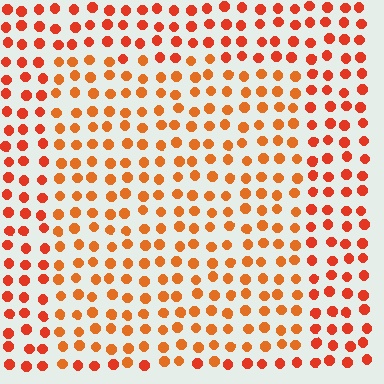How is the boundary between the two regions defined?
The boundary is defined purely by a slight shift in hue (about 18 degrees). Spacing, size, and orientation are identical on both sides.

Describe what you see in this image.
The image is filled with small red elements in a uniform arrangement. A rectangle-shaped region is visible where the elements are tinted to a slightly different hue, forming a subtle color boundary.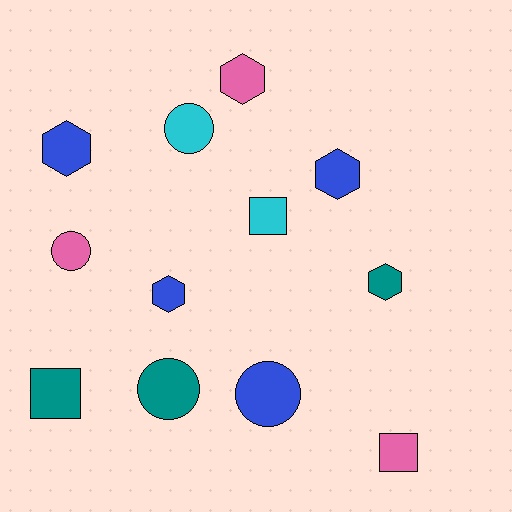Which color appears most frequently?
Blue, with 4 objects.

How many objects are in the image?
There are 12 objects.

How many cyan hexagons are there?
There are no cyan hexagons.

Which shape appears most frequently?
Hexagon, with 5 objects.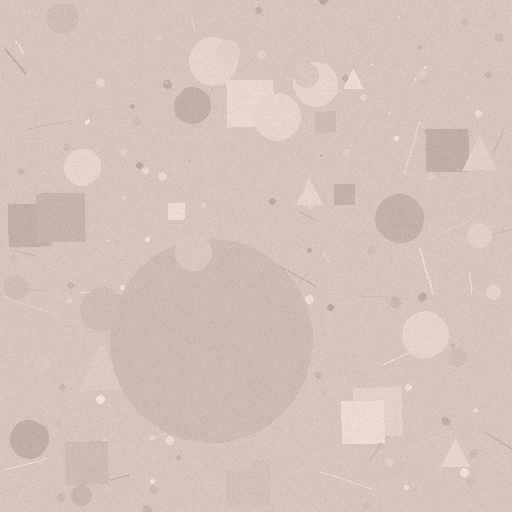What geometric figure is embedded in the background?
A circle is embedded in the background.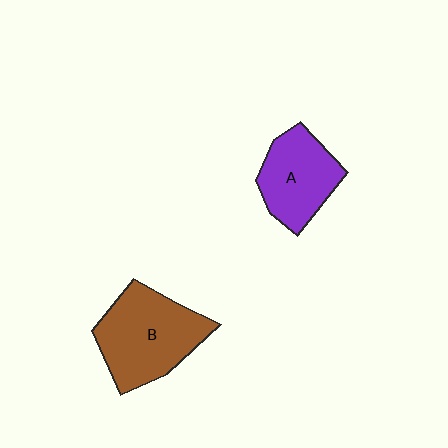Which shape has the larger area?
Shape B (brown).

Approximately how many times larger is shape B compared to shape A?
Approximately 1.4 times.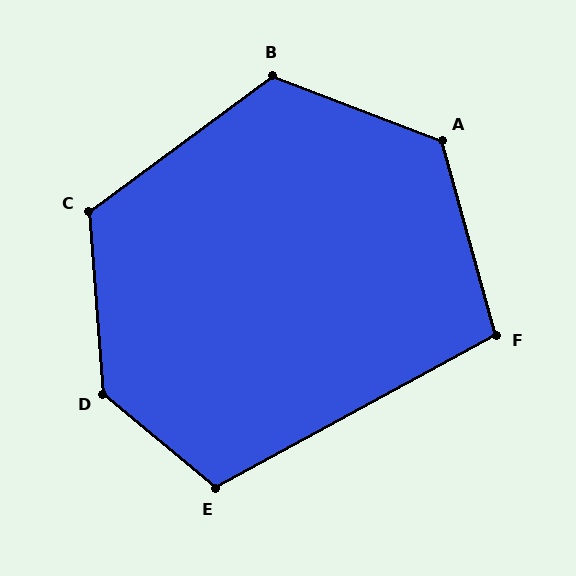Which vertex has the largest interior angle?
D, at approximately 134 degrees.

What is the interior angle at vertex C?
Approximately 122 degrees (obtuse).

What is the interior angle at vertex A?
Approximately 126 degrees (obtuse).